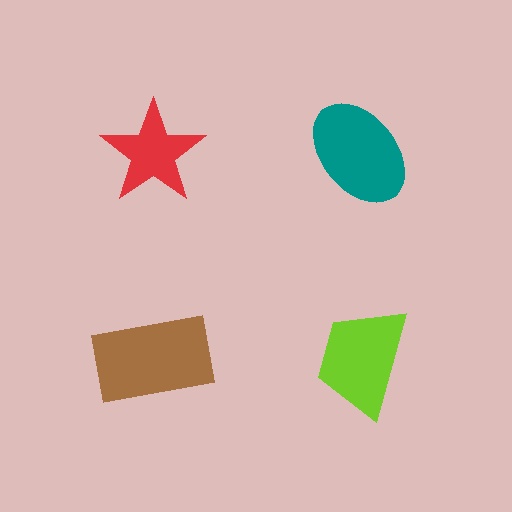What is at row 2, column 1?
A brown rectangle.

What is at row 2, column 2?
A lime trapezoid.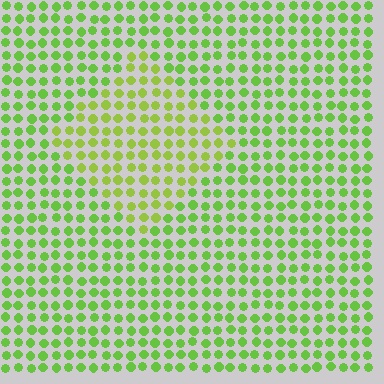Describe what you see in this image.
The image is filled with small lime elements in a uniform arrangement. A diamond-shaped region is visible where the elements are tinted to a slightly different hue, forming a subtle color boundary.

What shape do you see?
I see a diamond.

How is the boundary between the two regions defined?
The boundary is defined purely by a slight shift in hue (about 21 degrees). Spacing, size, and orientation are identical on both sides.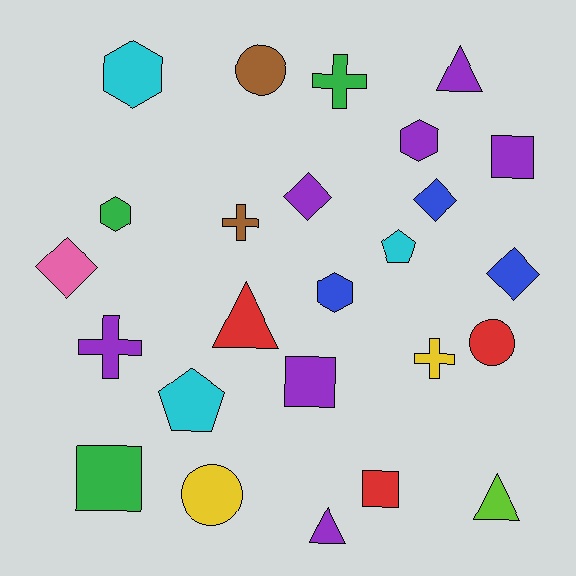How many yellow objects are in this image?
There are 2 yellow objects.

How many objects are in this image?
There are 25 objects.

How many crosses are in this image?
There are 4 crosses.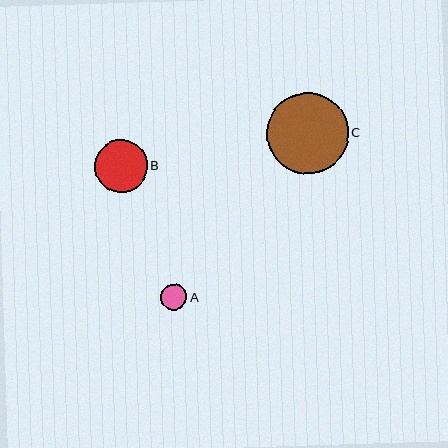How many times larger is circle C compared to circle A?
Circle C is approximately 3.1 times the size of circle A.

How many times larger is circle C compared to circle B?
Circle C is approximately 1.5 times the size of circle B.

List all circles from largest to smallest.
From largest to smallest: C, B, A.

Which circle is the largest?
Circle C is the largest with a size of approximately 81 pixels.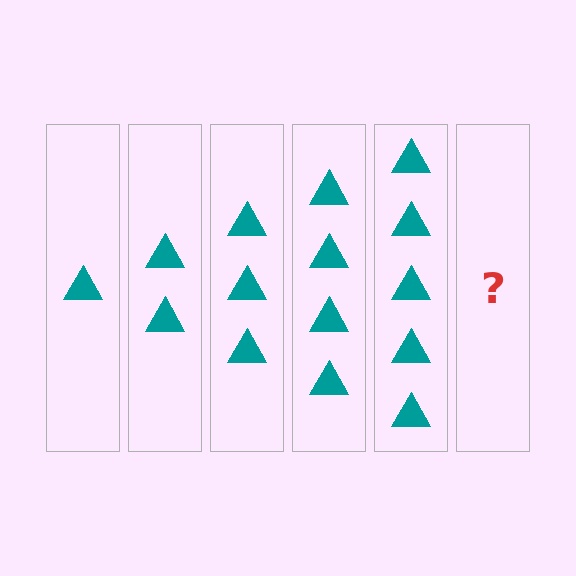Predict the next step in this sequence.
The next step is 6 triangles.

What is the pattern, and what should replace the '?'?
The pattern is that each step adds one more triangle. The '?' should be 6 triangles.